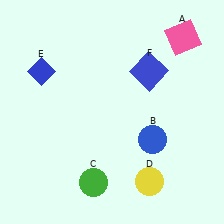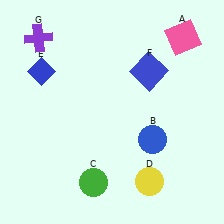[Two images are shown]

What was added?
A purple cross (G) was added in Image 2.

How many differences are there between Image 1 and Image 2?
There is 1 difference between the two images.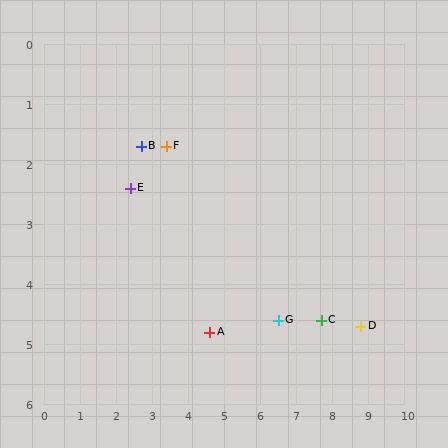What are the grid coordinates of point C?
Point C is at approximately (7.7, 4.6).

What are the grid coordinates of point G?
Point G is at approximately (6.5, 4.6).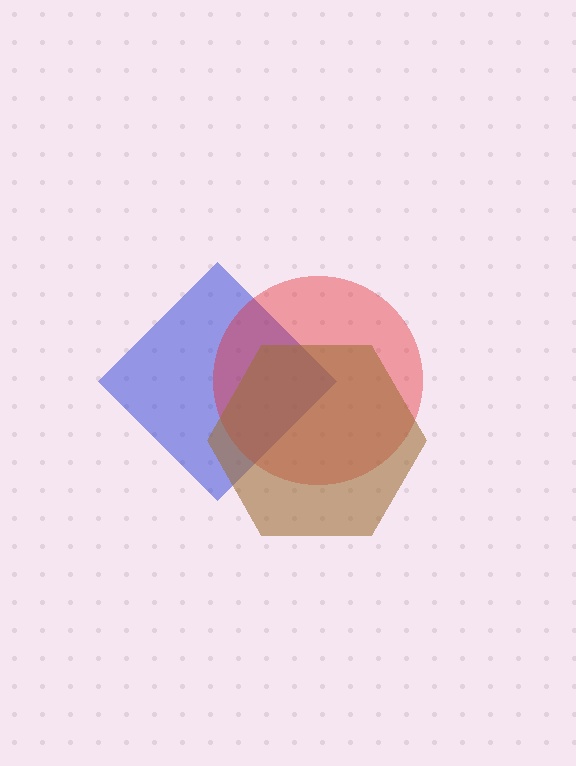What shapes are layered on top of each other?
The layered shapes are: a blue diamond, a red circle, a brown hexagon.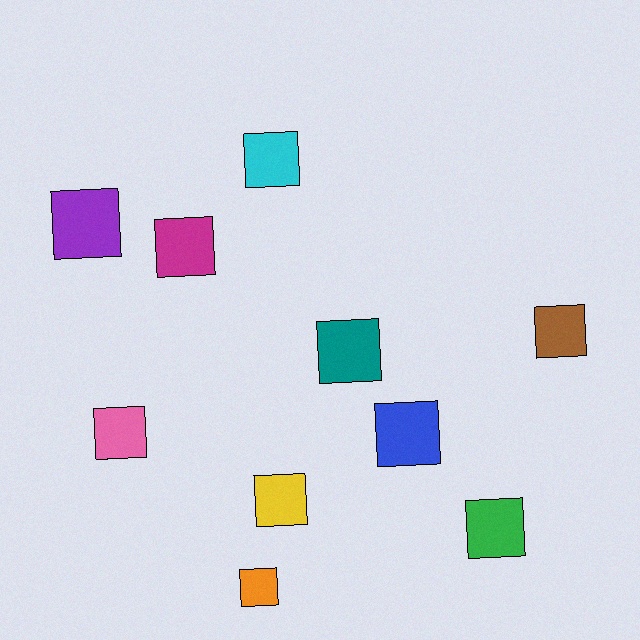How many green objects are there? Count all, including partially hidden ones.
There is 1 green object.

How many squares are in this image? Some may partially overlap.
There are 10 squares.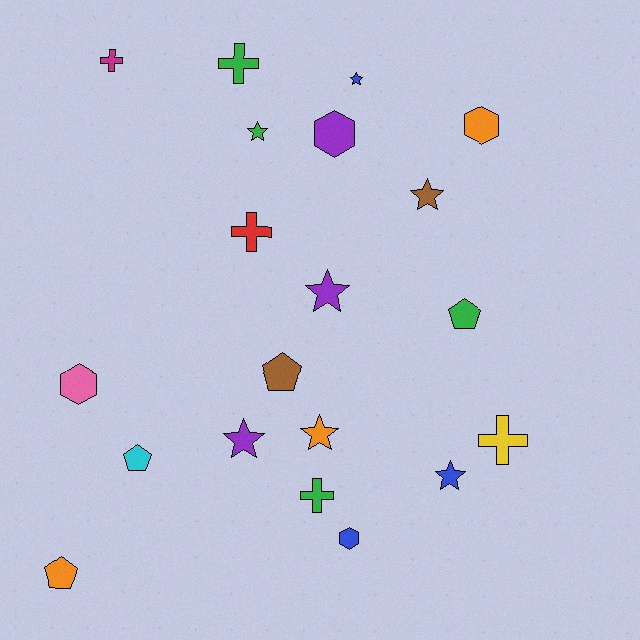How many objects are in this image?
There are 20 objects.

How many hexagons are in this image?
There are 4 hexagons.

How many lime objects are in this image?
There are no lime objects.